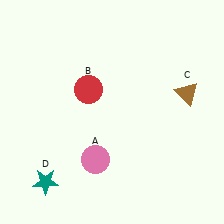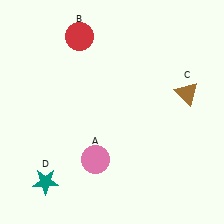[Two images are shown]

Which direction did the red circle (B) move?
The red circle (B) moved up.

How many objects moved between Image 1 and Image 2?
1 object moved between the two images.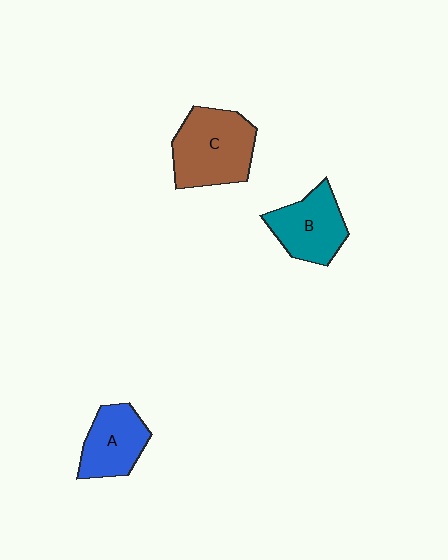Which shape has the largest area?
Shape C (brown).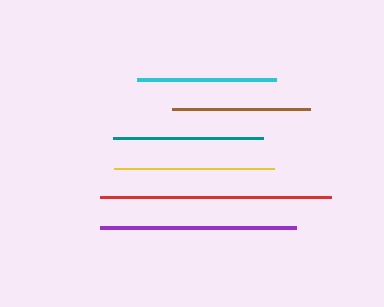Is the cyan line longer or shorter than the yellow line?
The yellow line is longer than the cyan line.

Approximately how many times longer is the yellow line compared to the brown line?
The yellow line is approximately 1.2 times the length of the brown line.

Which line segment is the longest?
The red line is the longest at approximately 231 pixels.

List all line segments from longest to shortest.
From longest to shortest: red, purple, yellow, teal, cyan, brown.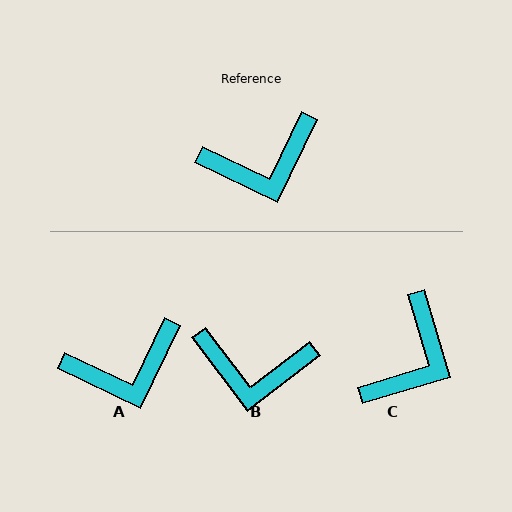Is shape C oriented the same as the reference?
No, it is off by about 42 degrees.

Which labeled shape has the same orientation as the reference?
A.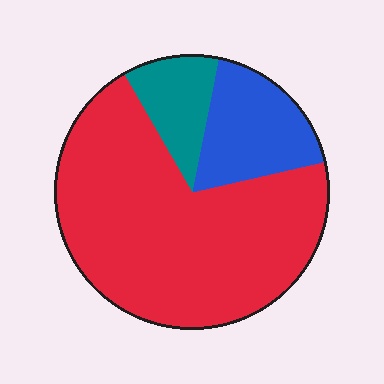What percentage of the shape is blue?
Blue covers around 20% of the shape.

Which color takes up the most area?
Red, at roughly 70%.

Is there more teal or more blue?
Blue.